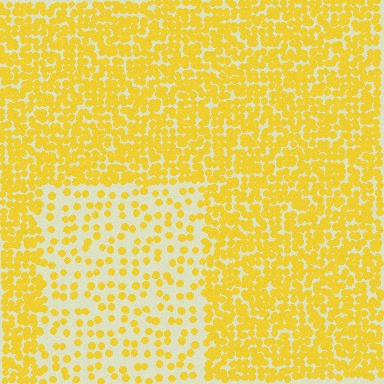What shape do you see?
I see a rectangle.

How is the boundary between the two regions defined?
The boundary is defined by a change in element density (approximately 2.7x ratio). All elements are the same color, size, and shape.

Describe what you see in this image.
The image contains small yellow elements arranged at two different densities. A rectangle-shaped region is visible where the elements are less densely packed than the surrounding area.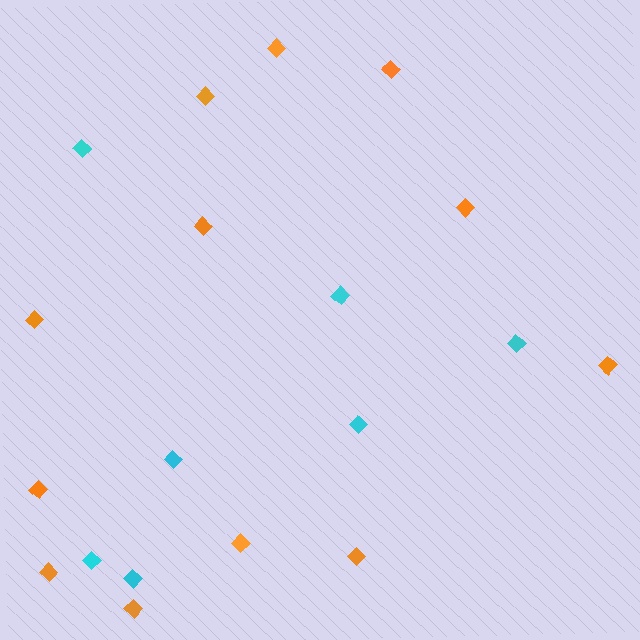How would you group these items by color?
There are 2 groups: one group of cyan diamonds (7) and one group of orange diamonds (12).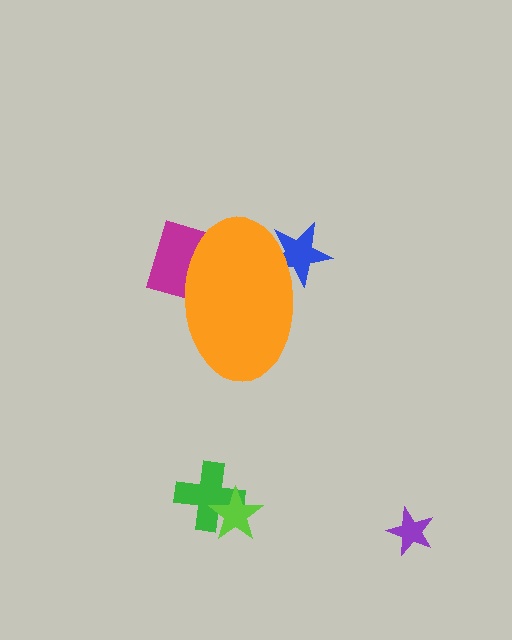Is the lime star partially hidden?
No, the lime star is fully visible.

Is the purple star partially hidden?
No, the purple star is fully visible.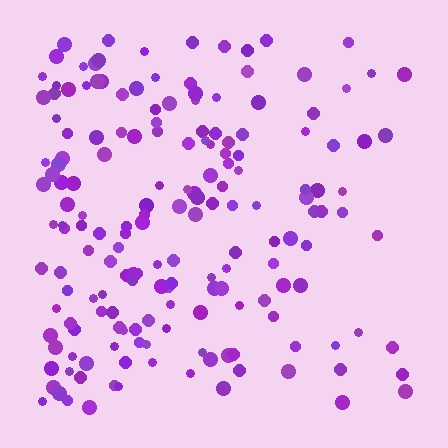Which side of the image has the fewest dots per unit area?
The right.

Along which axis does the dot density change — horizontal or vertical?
Horizontal.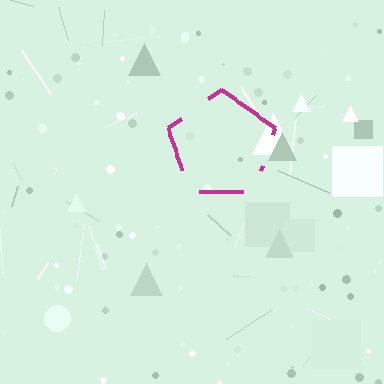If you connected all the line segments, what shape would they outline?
They would outline a pentagon.